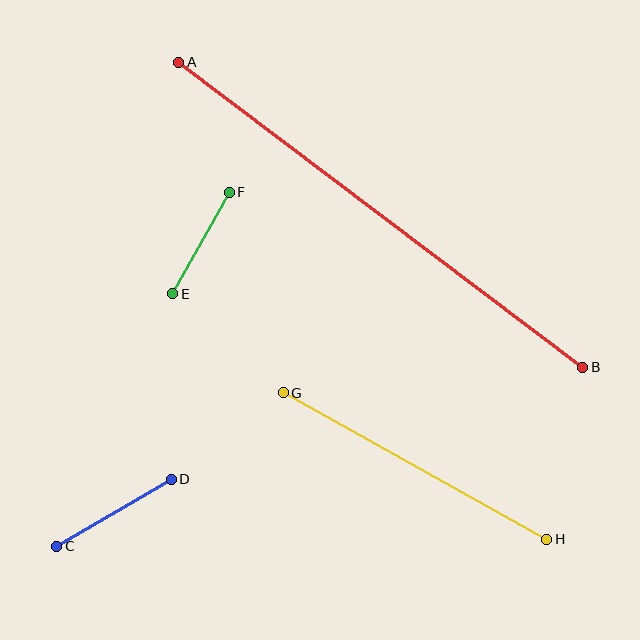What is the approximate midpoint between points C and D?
The midpoint is at approximately (114, 513) pixels.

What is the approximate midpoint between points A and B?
The midpoint is at approximately (381, 215) pixels.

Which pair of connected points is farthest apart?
Points A and B are farthest apart.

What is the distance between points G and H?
The distance is approximately 301 pixels.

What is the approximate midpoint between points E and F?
The midpoint is at approximately (201, 243) pixels.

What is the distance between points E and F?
The distance is approximately 116 pixels.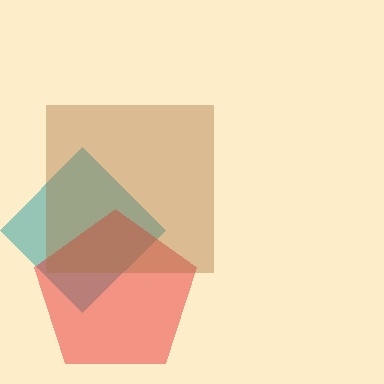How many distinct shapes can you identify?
There are 3 distinct shapes: a teal diamond, a red pentagon, a brown square.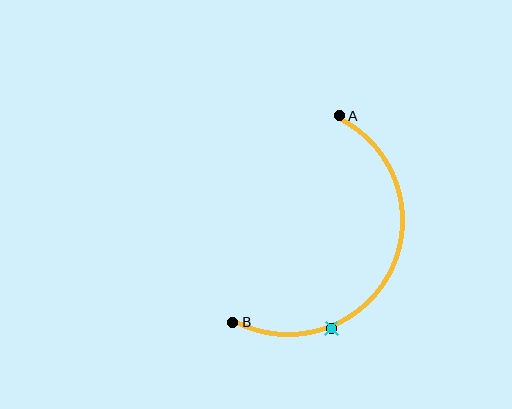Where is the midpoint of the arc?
The arc midpoint is the point on the curve farthest from the straight line joining A and B. It sits to the right of that line.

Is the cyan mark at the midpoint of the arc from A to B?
No. The cyan mark lies on the arc but is closer to endpoint B. The arc midpoint would be at the point on the curve equidistant along the arc from both A and B.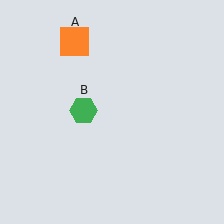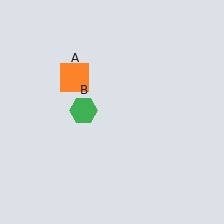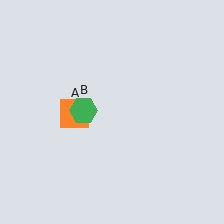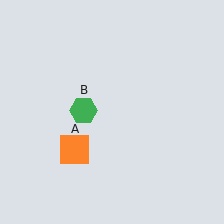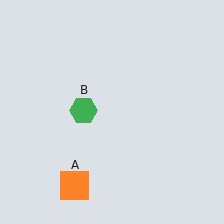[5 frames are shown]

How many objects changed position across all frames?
1 object changed position: orange square (object A).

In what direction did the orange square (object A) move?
The orange square (object A) moved down.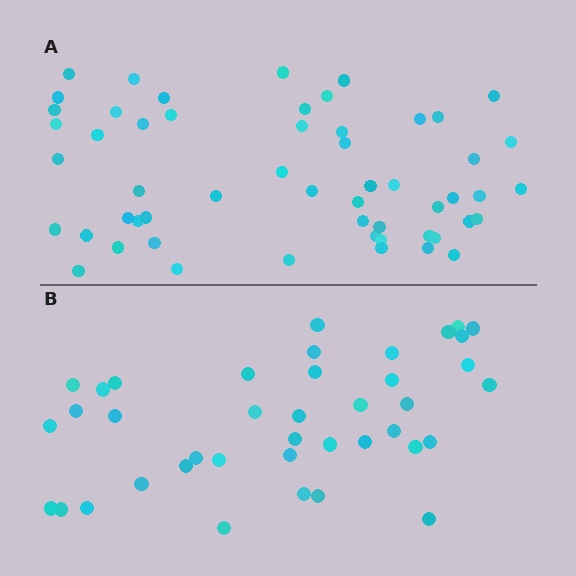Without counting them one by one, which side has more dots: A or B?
Region A (the top region) has more dots.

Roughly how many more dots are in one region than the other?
Region A has approximately 15 more dots than region B.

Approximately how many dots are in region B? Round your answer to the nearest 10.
About 40 dots.